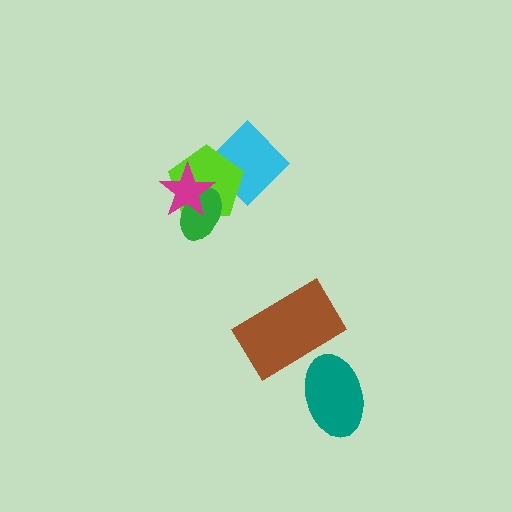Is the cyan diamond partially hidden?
Yes, it is partially covered by another shape.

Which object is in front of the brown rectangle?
The teal ellipse is in front of the brown rectangle.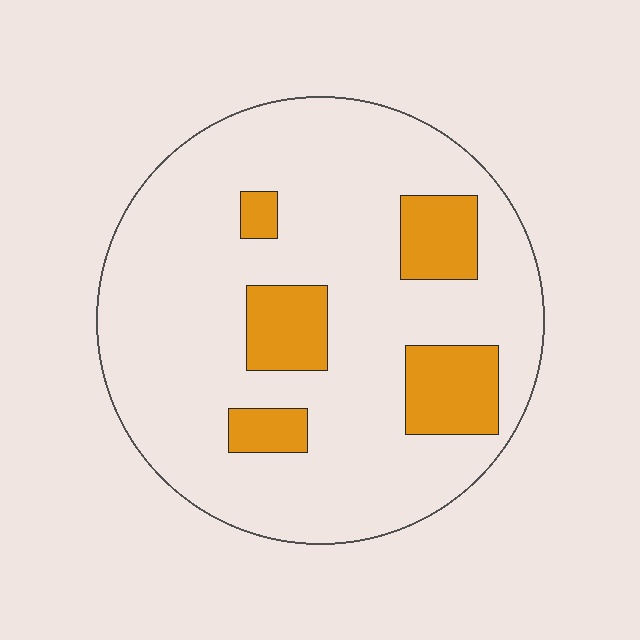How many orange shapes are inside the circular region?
5.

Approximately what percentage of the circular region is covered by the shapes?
Approximately 15%.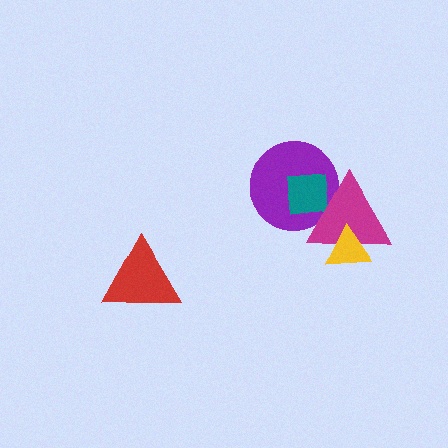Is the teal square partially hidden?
Yes, it is partially covered by another shape.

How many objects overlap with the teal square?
2 objects overlap with the teal square.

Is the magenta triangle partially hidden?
Yes, it is partially covered by another shape.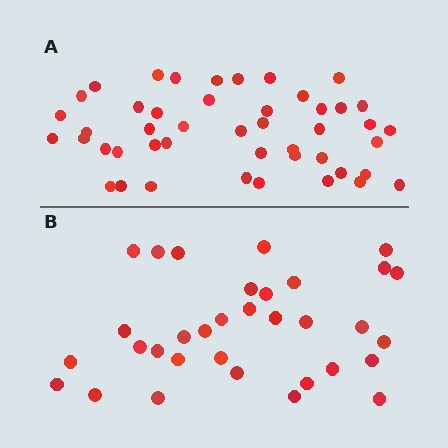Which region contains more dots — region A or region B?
Region A (the top region) has more dots.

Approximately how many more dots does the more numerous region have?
Region A has approximately 15 more dots than region B.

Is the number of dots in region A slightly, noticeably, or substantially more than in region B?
Region A has noticeably more, but not dramatically so. The ratio is roughly 1.4 to 1.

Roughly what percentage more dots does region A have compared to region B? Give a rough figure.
About 40% more.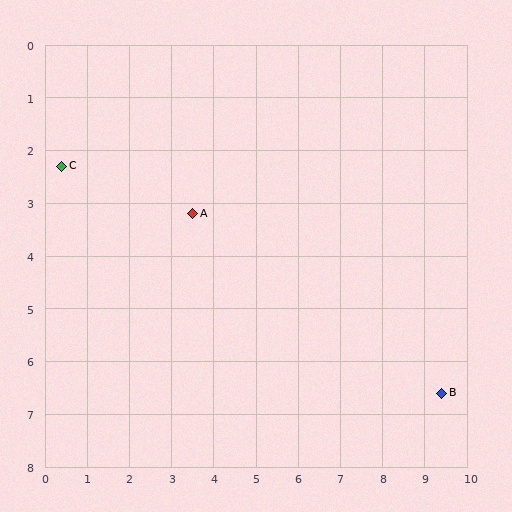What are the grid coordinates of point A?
Point A is at approximately (3.5, 3.2).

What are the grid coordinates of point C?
Point C is at approximately (0.4, 2.3).